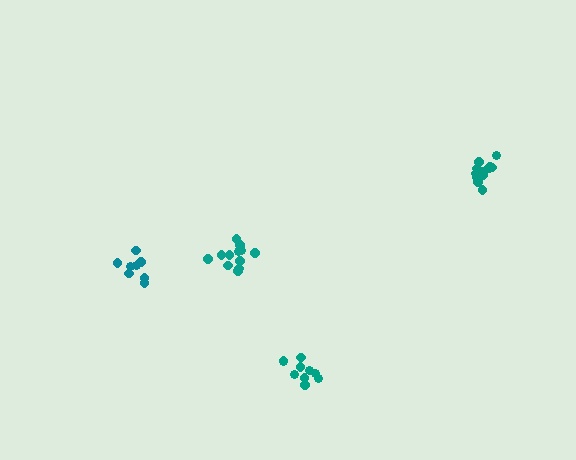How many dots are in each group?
Group 1: 12 dots, Group 2: 8 dots, Group 3: 10 dots, Group 4: 12 dots (42 total).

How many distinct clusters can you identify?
There are 4 distinct clusters.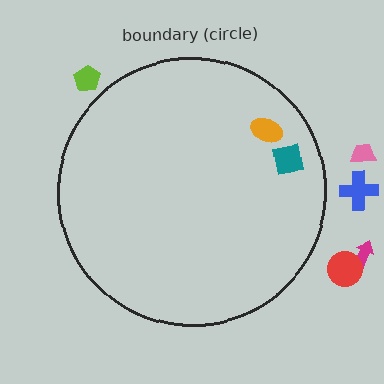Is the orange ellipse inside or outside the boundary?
Inside.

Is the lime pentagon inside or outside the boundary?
Outside.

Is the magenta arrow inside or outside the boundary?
Outside.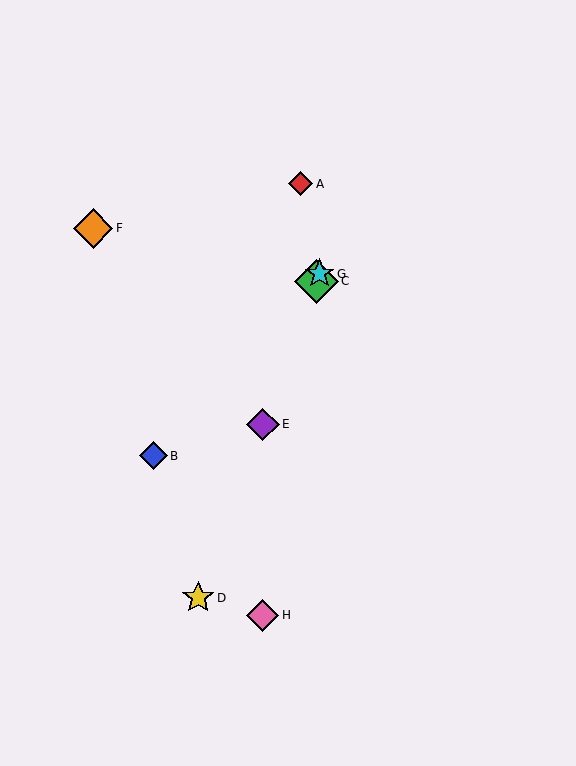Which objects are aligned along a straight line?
Objects C, D, E, G are aligned along a straight line.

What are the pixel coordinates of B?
Object B is at (153, 456).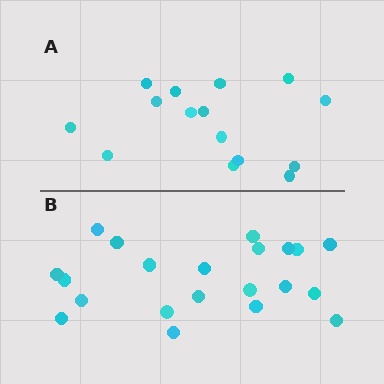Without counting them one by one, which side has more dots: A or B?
Region B (the bottom region) has more dots.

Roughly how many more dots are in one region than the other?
Region B has about 6 more dots than region A.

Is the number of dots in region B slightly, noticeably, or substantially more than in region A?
Region B has noticeably more, but not dramatically so. The ratio is roughly 1.4 to 1.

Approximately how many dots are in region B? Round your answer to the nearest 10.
About 20 dots. (The exact count is 21, which rounds to 20.)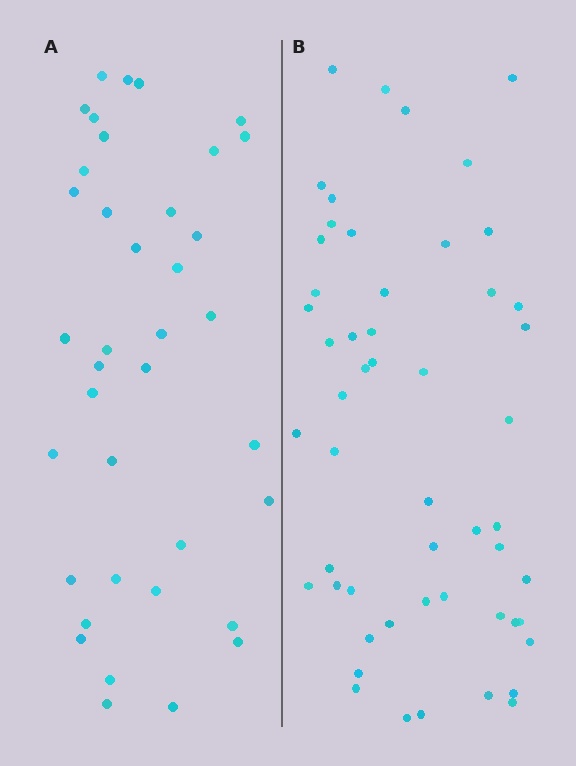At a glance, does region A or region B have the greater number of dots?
Region B (the right region) has more dots.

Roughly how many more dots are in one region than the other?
Region B has approximately 15 more dots than region A.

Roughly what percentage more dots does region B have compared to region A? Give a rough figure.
About 40% more.